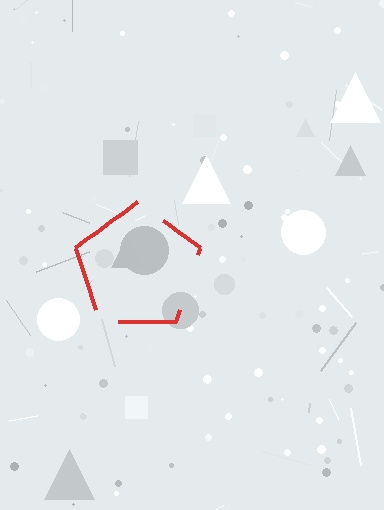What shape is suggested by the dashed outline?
The dashed outline suggests a pentagon.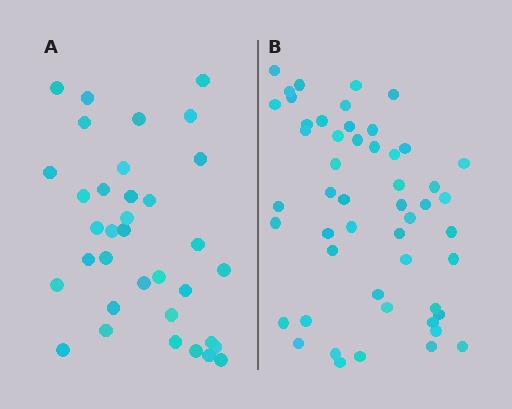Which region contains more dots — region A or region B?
Region B (the right region) has more dots.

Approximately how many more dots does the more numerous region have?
Region B has approximately 15 more dots than region A.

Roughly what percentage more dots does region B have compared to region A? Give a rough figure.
About 45% more.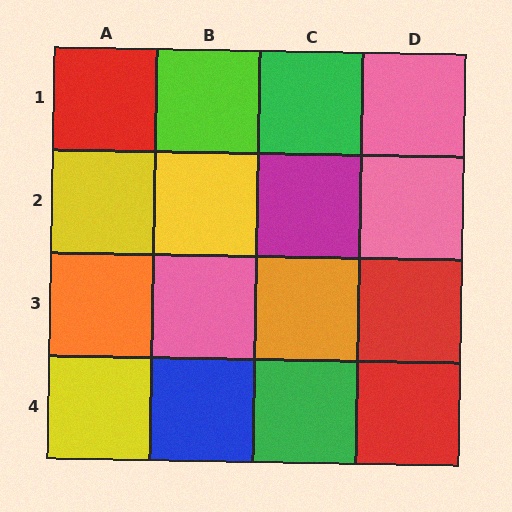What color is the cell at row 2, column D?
Pink.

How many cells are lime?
1 cell is lime.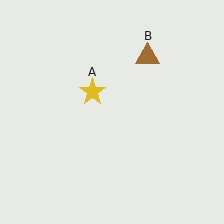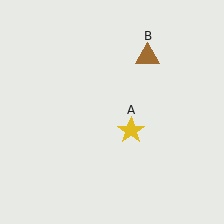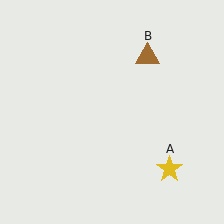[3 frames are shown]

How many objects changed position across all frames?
1 object changed position: yellow star (object A).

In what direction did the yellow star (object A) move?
The yellow star (object A) moved down and to the right.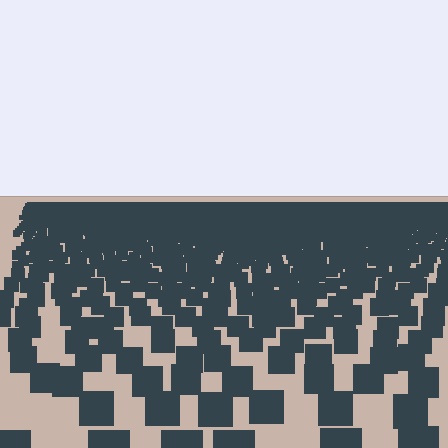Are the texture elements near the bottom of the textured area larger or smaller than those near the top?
Larger. Near the bottom, elements are closer to the viewer and appear at a bigger on-screen size.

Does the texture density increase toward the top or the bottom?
Density increases toward the top.